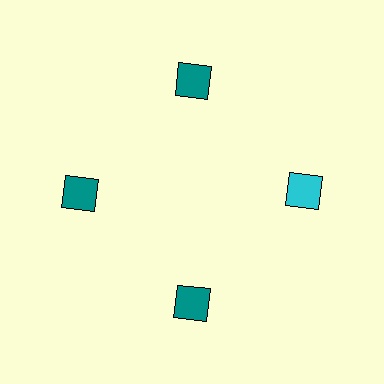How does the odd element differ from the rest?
It has a different color: cyan instead of teal.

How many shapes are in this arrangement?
There are 4 shapes arranged in a ring pattern.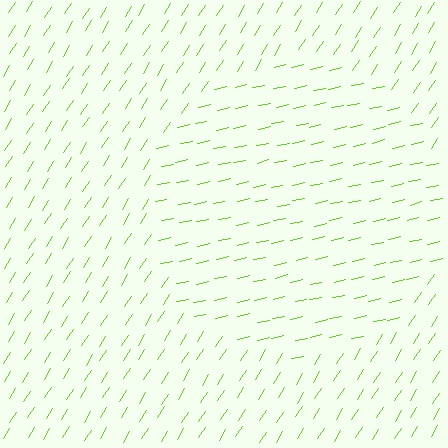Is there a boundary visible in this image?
Yes, there is a texture boundary formed by a change in line orientation.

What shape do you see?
I see a circle.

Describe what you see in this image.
The image is filled with small lime line segments. A circle region in the image has lines oriented differently from the surrounding lines, creating a visible texture boundary.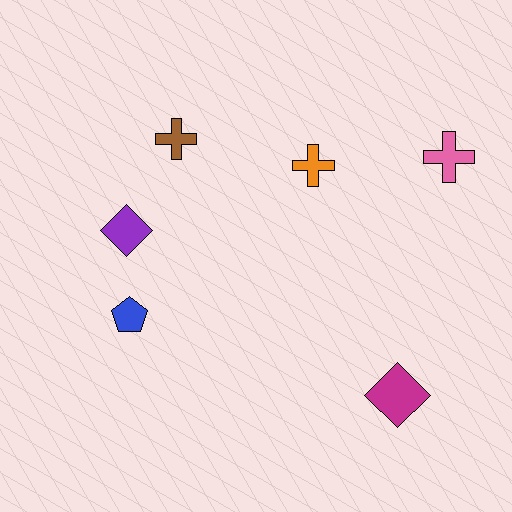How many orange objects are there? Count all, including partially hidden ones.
There is 1 orange object.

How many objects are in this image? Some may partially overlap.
There are 6 objects.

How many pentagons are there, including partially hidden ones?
There is 1 pentagon.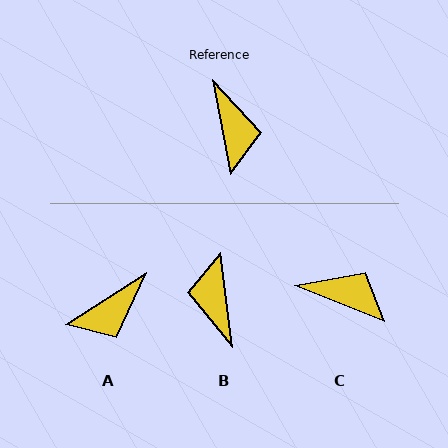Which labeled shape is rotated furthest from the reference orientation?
B, about 176 degrees away.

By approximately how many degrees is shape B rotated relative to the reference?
Approximately 176 degrees counter-clockwise.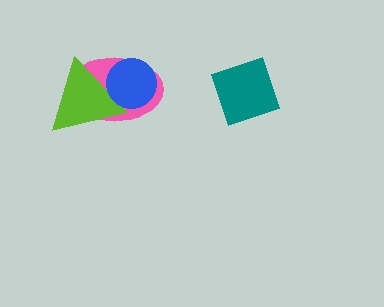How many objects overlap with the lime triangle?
2 objects overlap with the lime triangle.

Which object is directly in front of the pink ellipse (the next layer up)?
The lime triangle is directly in front of the pink ellipse.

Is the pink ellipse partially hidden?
Yes, it is partially covered by another shape.